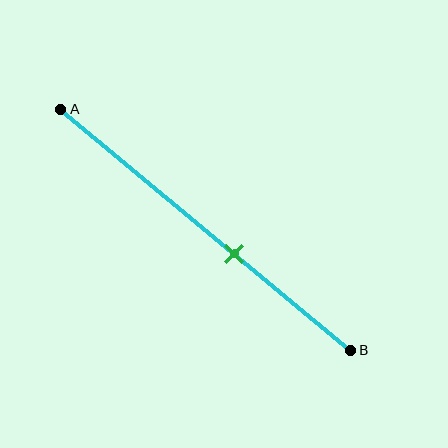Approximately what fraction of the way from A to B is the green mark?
The green mark is approximately 60% of the way from A to B.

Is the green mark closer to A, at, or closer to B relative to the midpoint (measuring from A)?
The green mark is closer to point B than the midpoint of segment AB.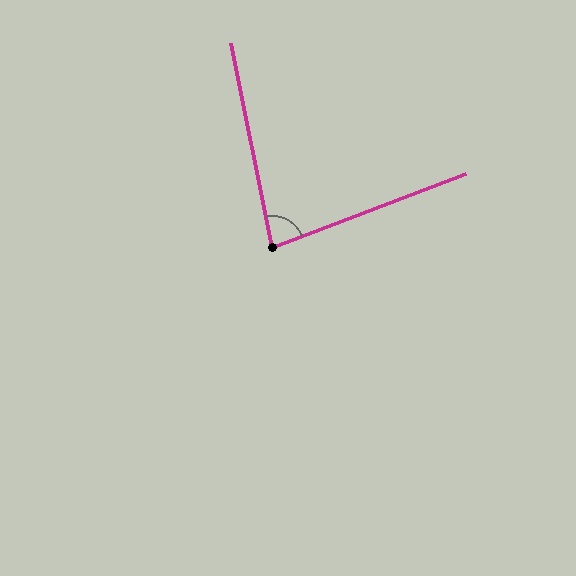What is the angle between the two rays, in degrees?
Approximately 80 degrees.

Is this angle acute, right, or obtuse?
It is acute.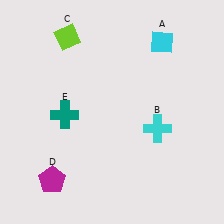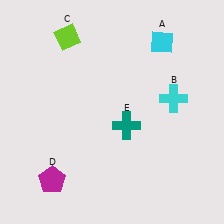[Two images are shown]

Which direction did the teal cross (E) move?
The teal cross (E) moved right.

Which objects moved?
The objects that moved are: the cyan cross (B), the teal cross (E).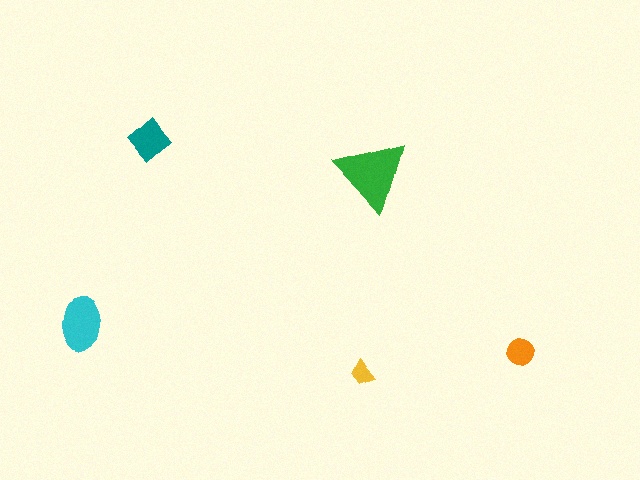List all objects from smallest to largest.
The yellow trapezoid, the orange circle, the teal diamond, the cyan ellipse, the green triangle.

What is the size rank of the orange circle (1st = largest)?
4th.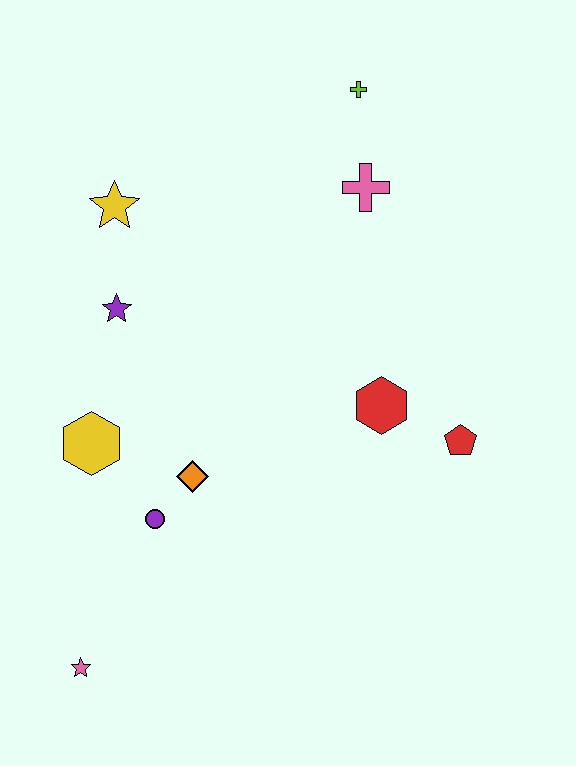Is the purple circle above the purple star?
No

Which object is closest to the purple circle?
The orange diamond is closest to the purple circle.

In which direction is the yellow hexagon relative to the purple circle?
The yellow hexagon is above the purple circle.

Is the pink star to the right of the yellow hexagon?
No